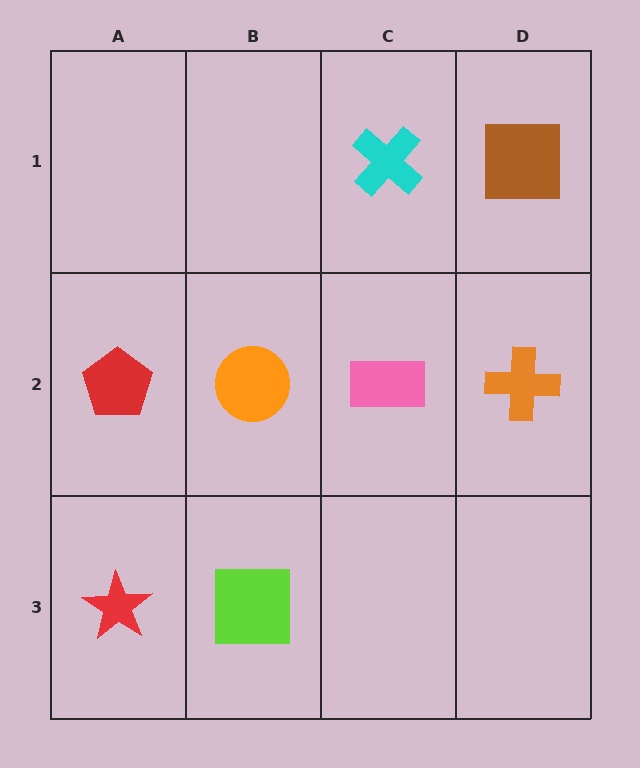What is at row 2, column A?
A red pentagon.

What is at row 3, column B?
A lime square.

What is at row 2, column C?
A pink rectangle.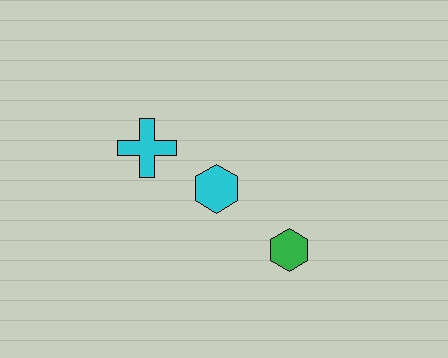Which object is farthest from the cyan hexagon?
The green hexagon is farthest from the cyan hexagon.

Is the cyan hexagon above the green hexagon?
Yes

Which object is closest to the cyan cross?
The cyan hexagon is closest to the cyan cross.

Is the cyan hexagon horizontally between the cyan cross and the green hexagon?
Yes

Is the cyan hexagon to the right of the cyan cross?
Yes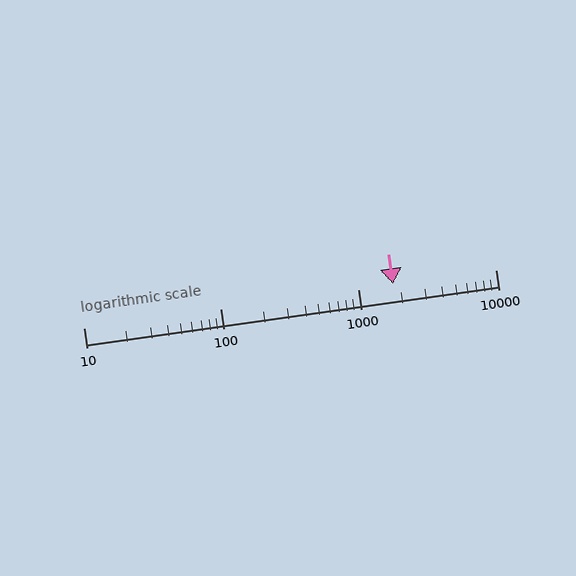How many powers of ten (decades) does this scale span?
The scale spans 3 decades, from 10 to 10000.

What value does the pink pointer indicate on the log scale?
The pointer indicates approximately 1800.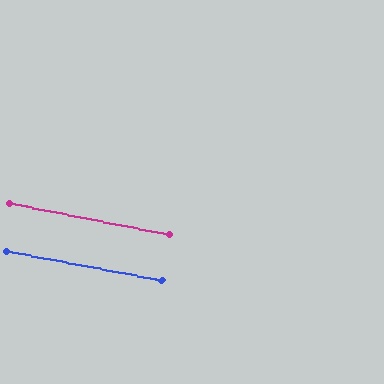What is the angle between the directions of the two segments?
Approximately 1 degree.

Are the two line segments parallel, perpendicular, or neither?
Parallel — their directions differ by only 0.6°.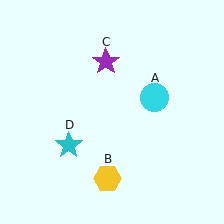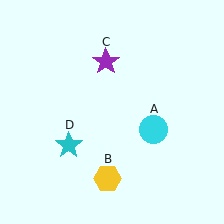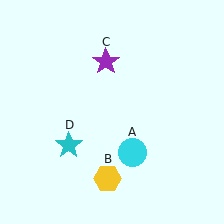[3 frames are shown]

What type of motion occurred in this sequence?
The cyan circle (object A) rotated clockwise around the center of the scene.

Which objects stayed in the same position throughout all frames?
Yellow hexagon (object B) and purple star (object C) and cyan star (object D) remained stationary.